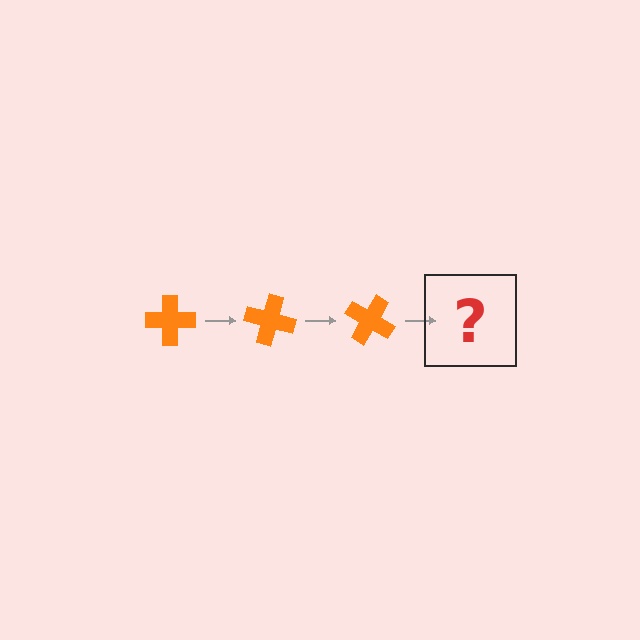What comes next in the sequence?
The next element should be an orange cross rotated 45 degrees.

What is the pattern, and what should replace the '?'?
The pattern is that the cross rotates 15 degrees each step. The '?' should be an orange cross rotated 45 degrees.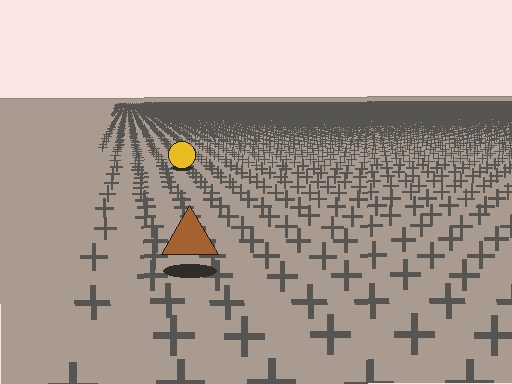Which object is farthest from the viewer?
The yellow circle is farthest from the viewer. It appears smaller and the ground texture around it is denser.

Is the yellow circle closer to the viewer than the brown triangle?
No. The brown triangle is closer — you can tell from the texture gradient: the ground texture is coarser near it.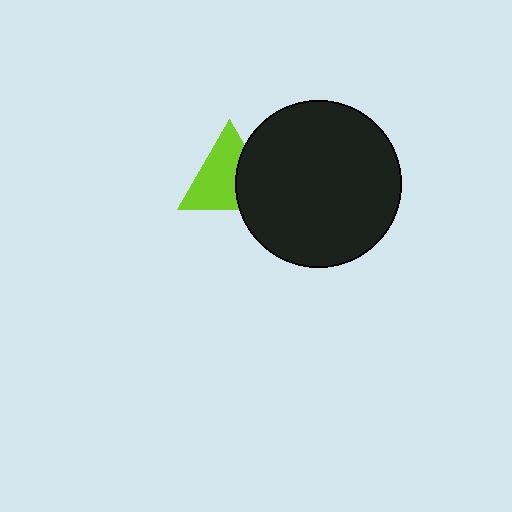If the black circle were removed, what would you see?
You would see the complete lime triangle.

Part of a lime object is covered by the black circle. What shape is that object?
It is a triangle.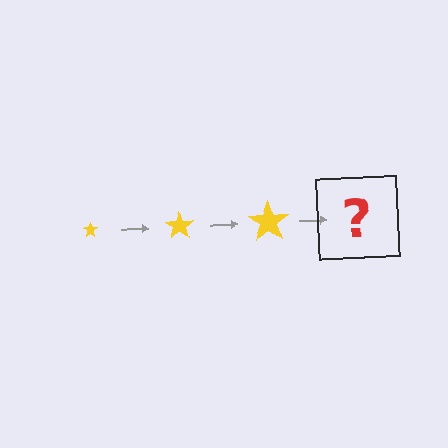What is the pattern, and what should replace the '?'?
The pattern is that the star gets progressively larger each step. The '?' should be a yellow star, larger than the previous one.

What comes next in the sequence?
The next element should be a yellow star, larger than the previous one.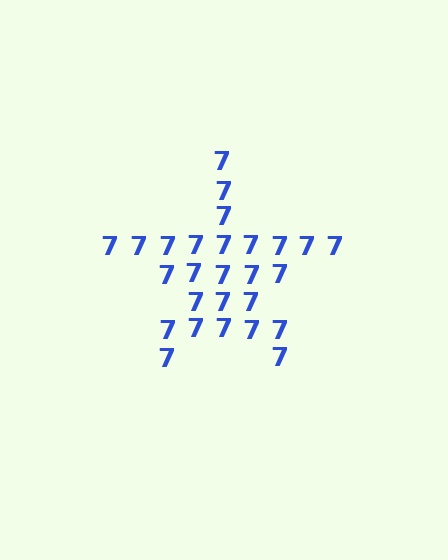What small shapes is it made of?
It is made of small digit 7's.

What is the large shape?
The large shape is a star.